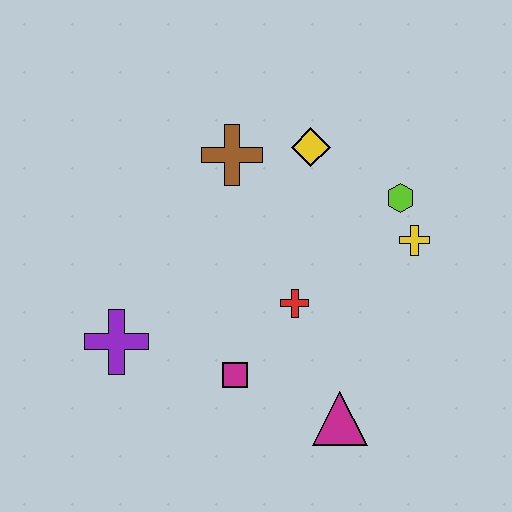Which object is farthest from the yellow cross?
The purple cross is farthest from the yellow cross.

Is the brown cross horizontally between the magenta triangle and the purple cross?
Yes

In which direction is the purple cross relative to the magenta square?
The purple cross is to the left of the magenta square.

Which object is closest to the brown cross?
The yellow diamond is closest to the brown cross.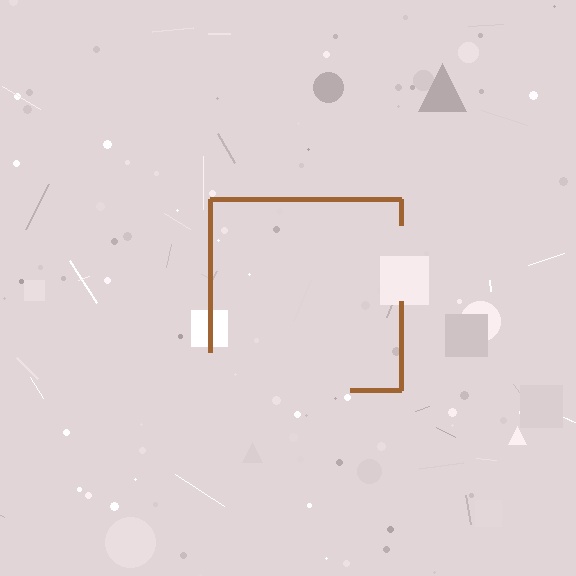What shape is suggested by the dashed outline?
The dashed outline suggests a square.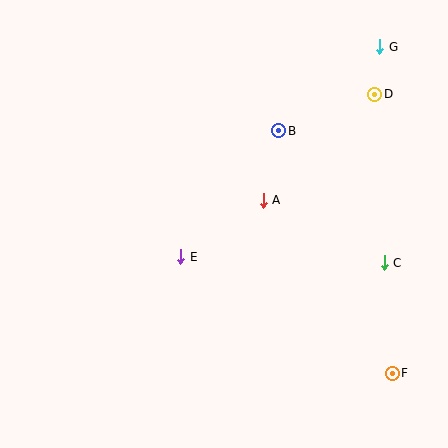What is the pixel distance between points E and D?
The distance between E and D is 253 pixels.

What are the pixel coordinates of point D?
Point D is at (375, 94).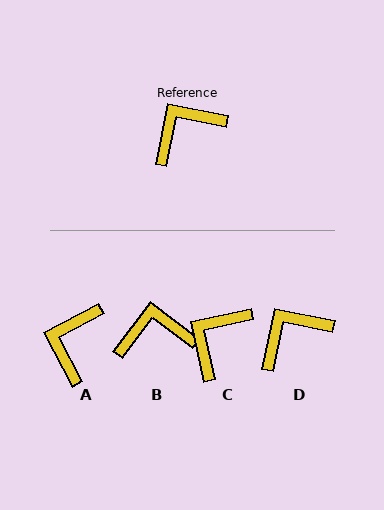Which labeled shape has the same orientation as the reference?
D.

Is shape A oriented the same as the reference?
No, it is off by about 39 degrees.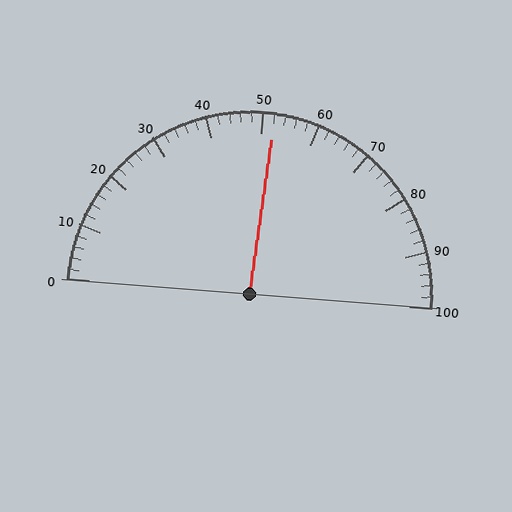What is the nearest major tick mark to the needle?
The nearest major tick mark is 50.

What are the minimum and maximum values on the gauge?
The gauge ranges from 0 to 100.